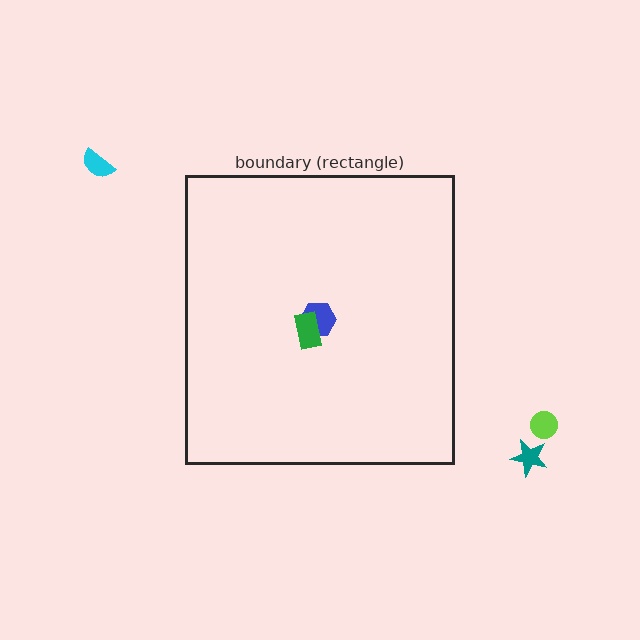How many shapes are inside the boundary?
2 inside, 3 outside.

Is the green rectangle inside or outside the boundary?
Inside.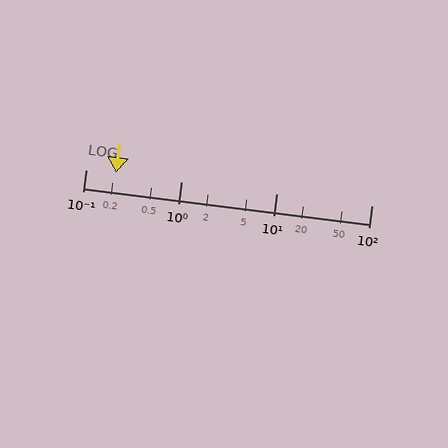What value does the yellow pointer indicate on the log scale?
The pointer indicates approximately 0.21.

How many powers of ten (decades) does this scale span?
The scale spans 3 decades, from 0.1 to 100.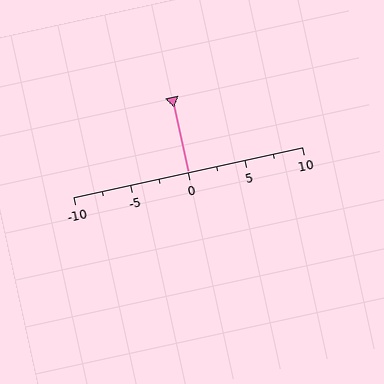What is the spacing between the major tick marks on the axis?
The major ticks are spaced 5 apart.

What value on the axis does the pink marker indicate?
The marker indicates approximately 0.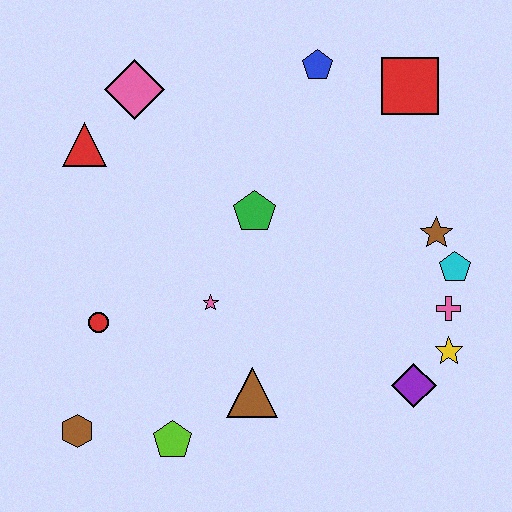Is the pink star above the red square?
No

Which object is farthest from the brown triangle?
The red square is farthest from the brown triangle.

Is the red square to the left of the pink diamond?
No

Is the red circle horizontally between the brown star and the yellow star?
No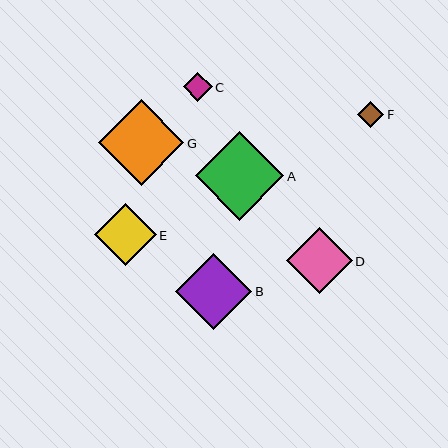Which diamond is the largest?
Diamond A is the largest with a size of approximately 89 pixels.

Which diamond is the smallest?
Diamond F is the smallest with a size of approximately 26 pixels.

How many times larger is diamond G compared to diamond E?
Diamond G is approximately 1.4 times the size of diamond E.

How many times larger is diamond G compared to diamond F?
Diamond G is approximately 3.2 times the size of diamond F.